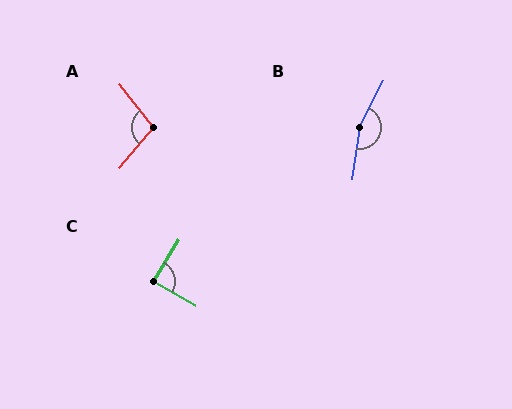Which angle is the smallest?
C, at approximately 89 degrees.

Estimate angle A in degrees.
Approximately 102 degrees.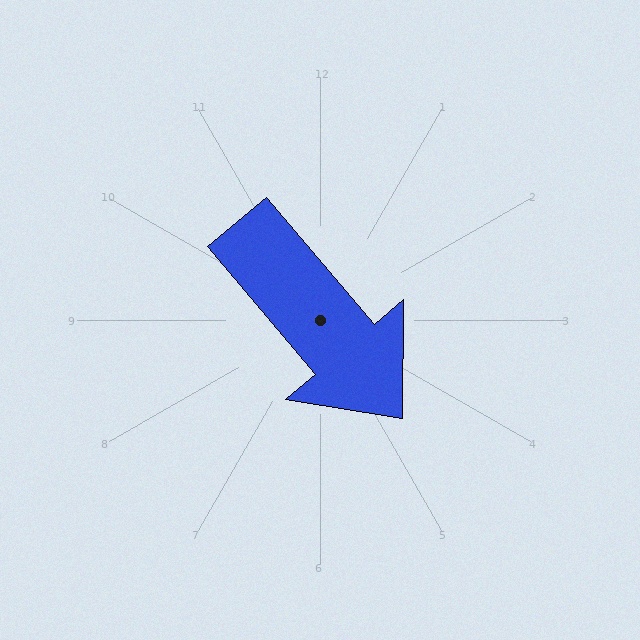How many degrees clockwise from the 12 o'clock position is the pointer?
Approximately 140 degrees.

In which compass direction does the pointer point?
Southeast.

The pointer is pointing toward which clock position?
Roughly 5 o'clock.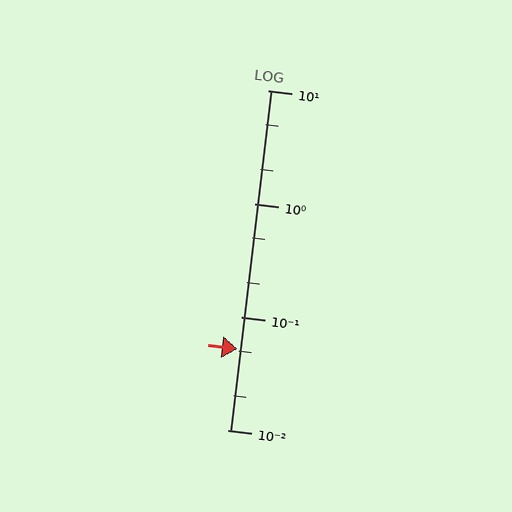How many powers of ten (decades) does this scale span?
The scale spans 3 decades, from 0.01 to 10.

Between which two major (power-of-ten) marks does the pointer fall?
The pointer is between 0.01 and 0.1.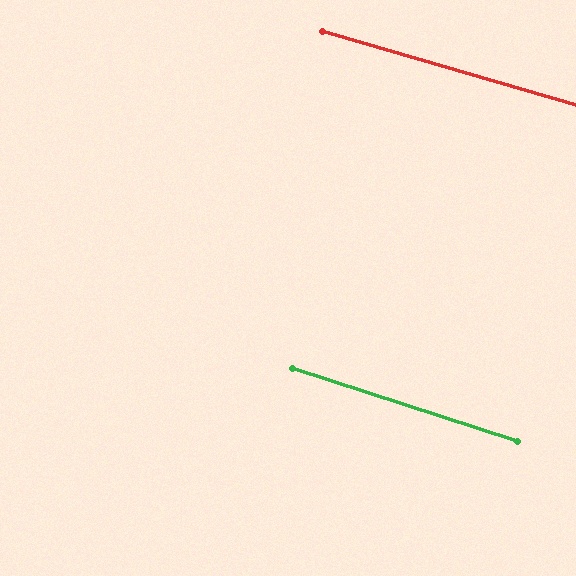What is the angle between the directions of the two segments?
Approximately 2 degrees.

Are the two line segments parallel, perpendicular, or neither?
Parallel — their directions differ by only 1.7°.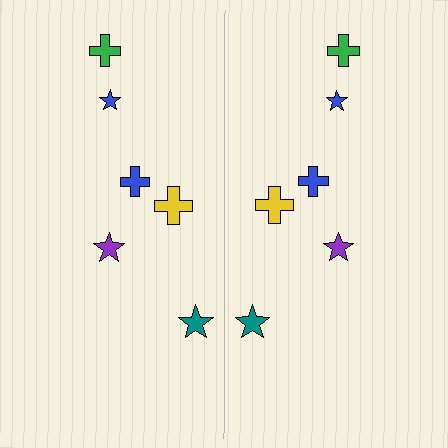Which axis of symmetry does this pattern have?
The pattern has a vertical axis of symmetry running through the center of the image.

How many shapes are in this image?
There are 12 shapes in this image.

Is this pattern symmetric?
Yes, this pattern has bilateral (reflection) symmetry.